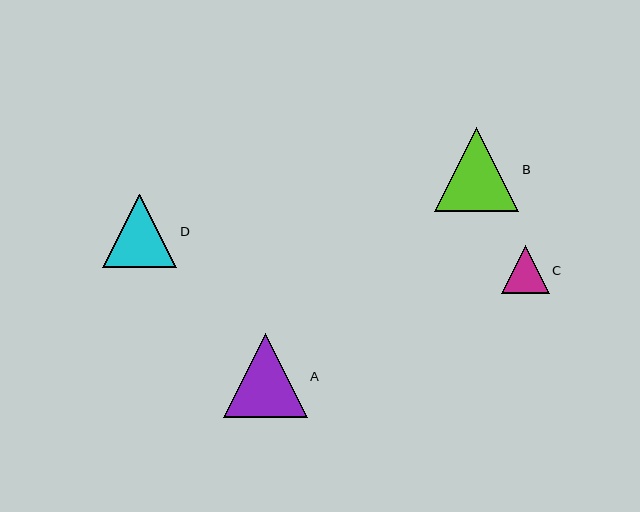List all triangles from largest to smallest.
From largest to smallest: B, A, D, C.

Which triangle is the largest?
Triangle B is the largest with a size of approximately 84 pixels.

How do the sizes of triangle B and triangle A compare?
Triangle B and triangle A are approximately the same size.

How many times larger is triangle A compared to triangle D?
Triangle A is approximately 1.1 times the size of triangle D.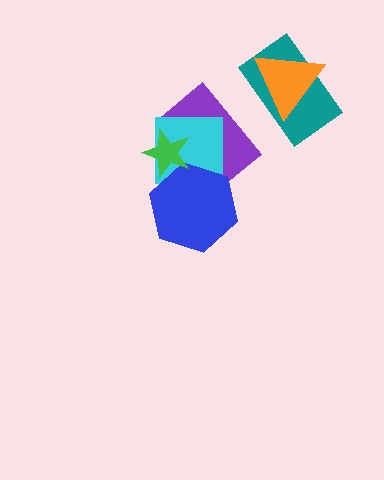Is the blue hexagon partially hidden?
Yes, it is partially covered by another shape.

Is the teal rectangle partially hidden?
Yes, it is partially covered by another shape.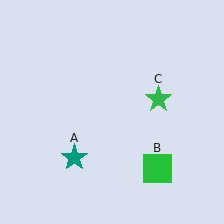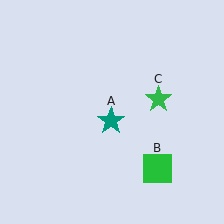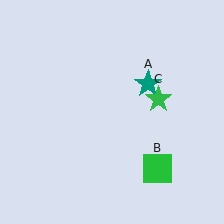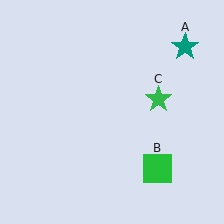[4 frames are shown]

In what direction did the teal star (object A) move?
The teal star (object A) moved up and to the right.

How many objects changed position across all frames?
1 object changed position: teal star (object A).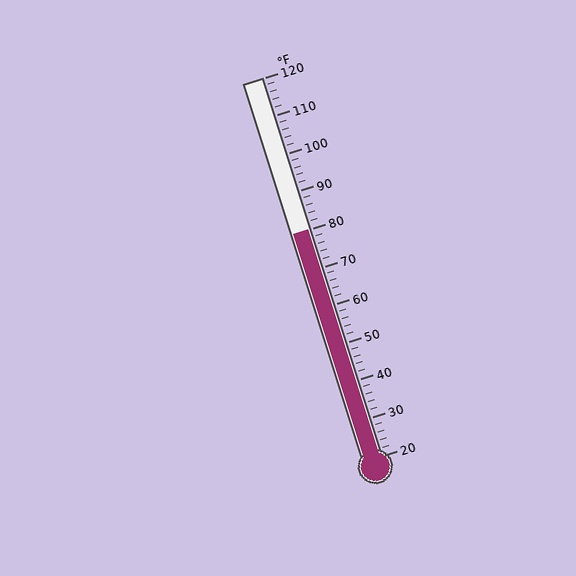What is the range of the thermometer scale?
The thermometer scale ranges from 20°F to 120°F.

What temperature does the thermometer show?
The thermometer shows approximately 80°F.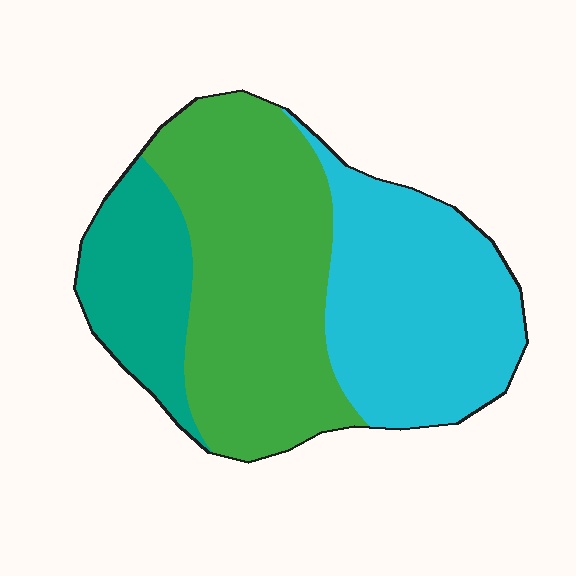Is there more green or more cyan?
Green.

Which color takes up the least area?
Teal, at roughly 20%.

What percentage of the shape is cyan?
Cyan covers about 35% of the shape.